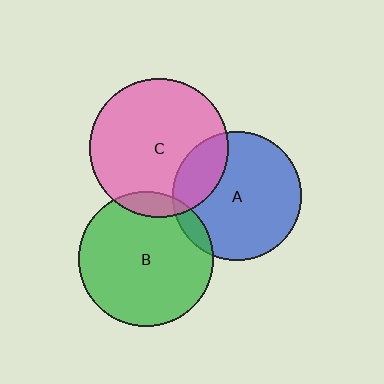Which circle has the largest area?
Circle C (pink).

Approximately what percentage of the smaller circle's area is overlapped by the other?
Approximately 20%.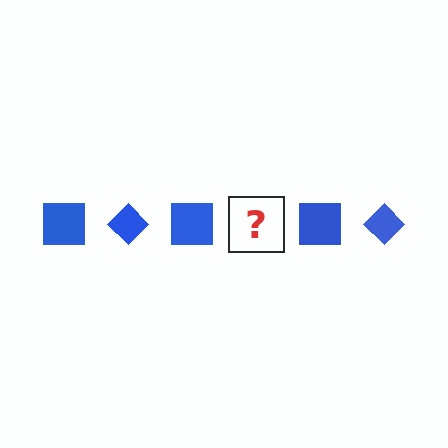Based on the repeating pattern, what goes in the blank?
The blank should be a blue diamond.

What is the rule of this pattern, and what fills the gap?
The rule is that the pattern cycles through square, diamond shapes in blue. The gap should be filled with a blue diamond.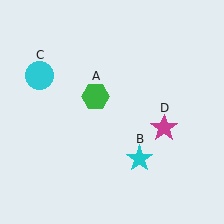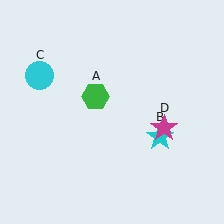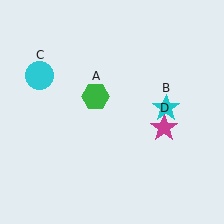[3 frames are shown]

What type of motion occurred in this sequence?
The cyan star (object B) rotated counterclockwise around the center of the scene.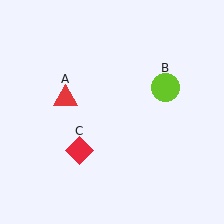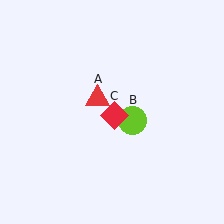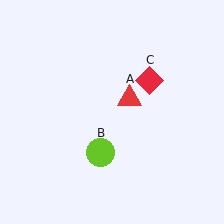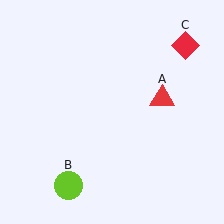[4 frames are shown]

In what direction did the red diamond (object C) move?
The red diamond (object C) moved up and to the right.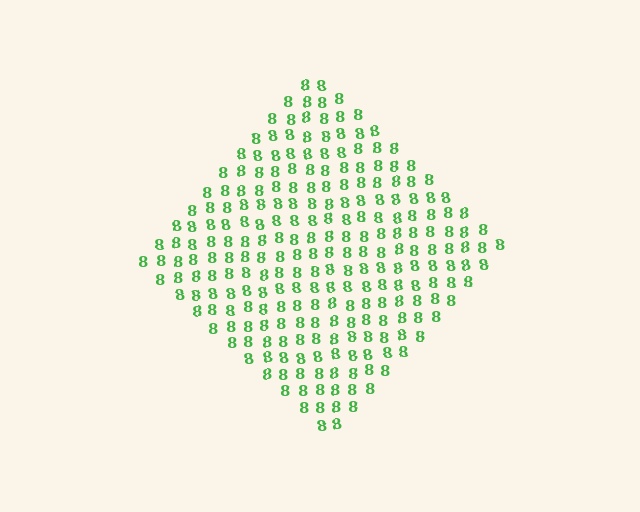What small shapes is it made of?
It is made of small digit 8's.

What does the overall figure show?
The overall figure shows a diamond.